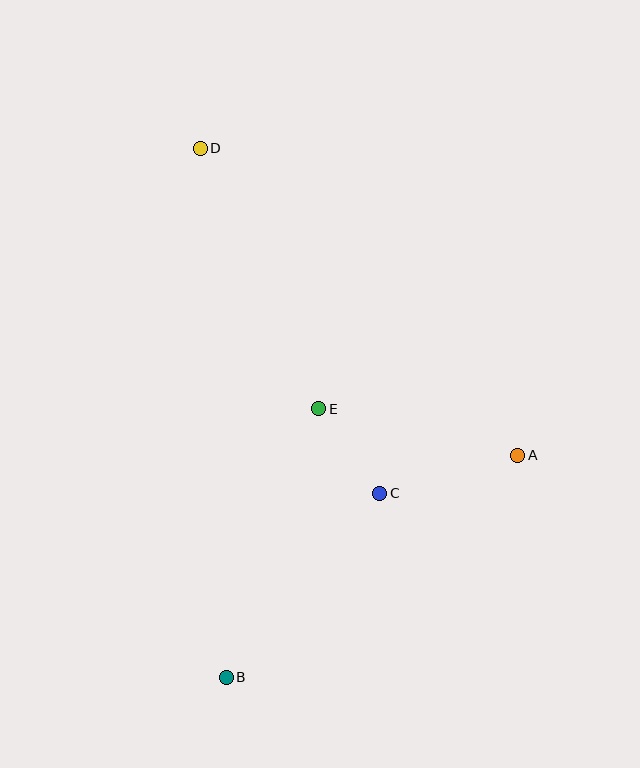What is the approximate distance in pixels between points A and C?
The distance between A and C is approximately 143 pixels.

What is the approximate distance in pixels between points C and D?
The distance between C and D is approximately 389 pixels.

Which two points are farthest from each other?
Points B and D are farthest from each other.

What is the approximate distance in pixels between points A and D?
The distance between A and D is approximately 442 pixels.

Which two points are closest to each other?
Points C and E are closest to each other.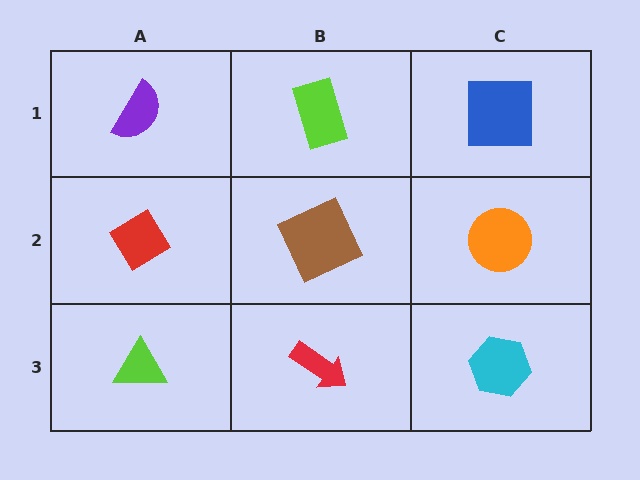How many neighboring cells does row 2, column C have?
3.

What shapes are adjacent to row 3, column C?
An orange circle (row 2, column C), a red arrow (row 3, column B).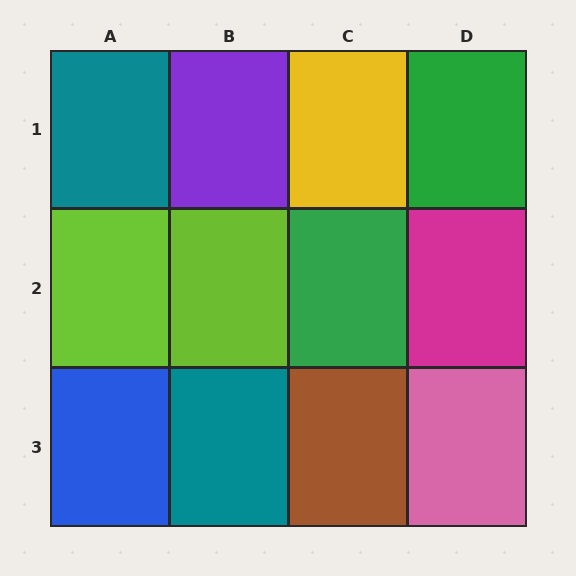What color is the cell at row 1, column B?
Purple.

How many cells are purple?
1 cell is purple.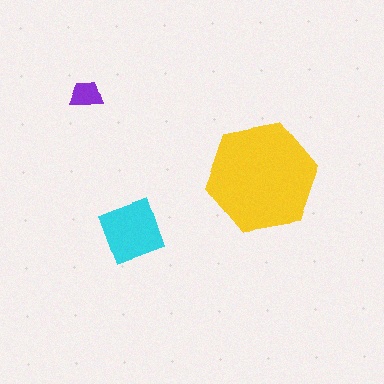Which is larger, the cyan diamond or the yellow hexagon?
The yellow hexagon.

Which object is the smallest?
The purple trapezoid.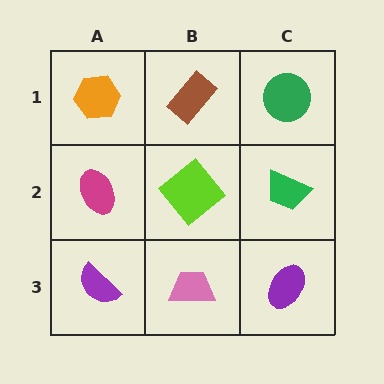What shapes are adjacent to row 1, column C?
A green trapezoid (row 2, column C), a brown rectangle (row 1, column B).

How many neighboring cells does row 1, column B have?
3.